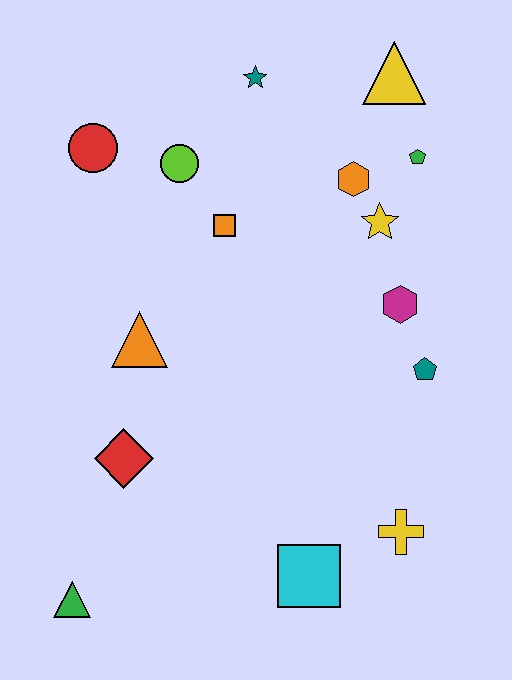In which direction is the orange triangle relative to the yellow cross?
The orange triangle is to the left of the yellow cross.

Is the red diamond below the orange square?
Yes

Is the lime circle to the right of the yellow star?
No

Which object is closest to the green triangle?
The red diamond is closest to the green triangle.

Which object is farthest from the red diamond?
The yellow triangle is farthest from the red diamond.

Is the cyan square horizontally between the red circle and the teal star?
No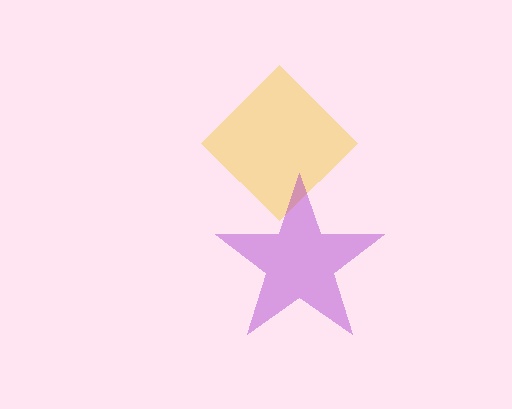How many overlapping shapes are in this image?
There are 2 overlapping shapes in the image.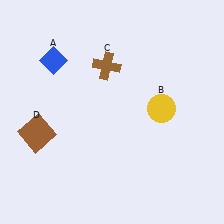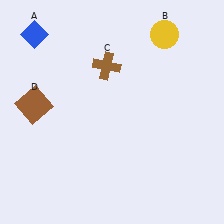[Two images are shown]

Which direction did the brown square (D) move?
The brown square (D) moved up.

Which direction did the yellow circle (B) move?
The yellow circle (B) moved up.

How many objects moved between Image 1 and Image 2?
3 objects moved between the two images.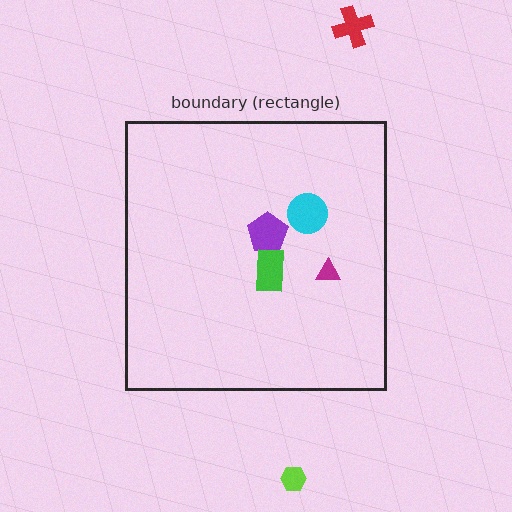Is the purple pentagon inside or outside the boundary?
Inside.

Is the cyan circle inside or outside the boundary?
Inside.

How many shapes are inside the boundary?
4 inside, 2 outside.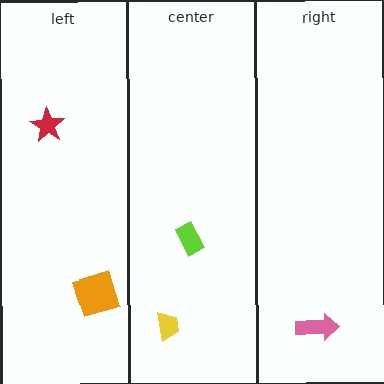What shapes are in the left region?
The orange square, the red star.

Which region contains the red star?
The left region.